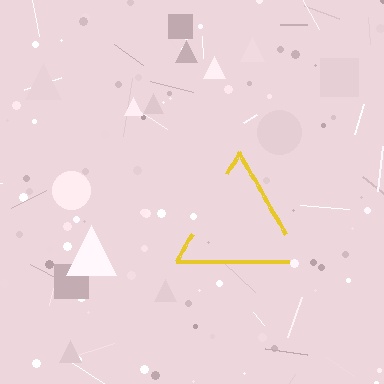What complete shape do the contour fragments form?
The contour fragments form a triangle.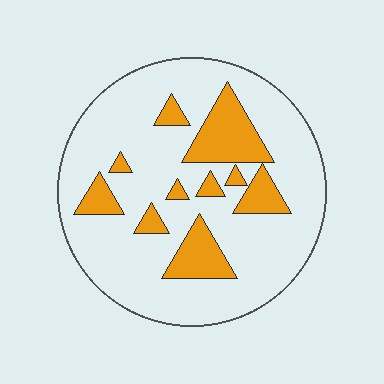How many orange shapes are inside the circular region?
10.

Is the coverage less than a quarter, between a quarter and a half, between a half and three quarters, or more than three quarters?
Less than a quarter.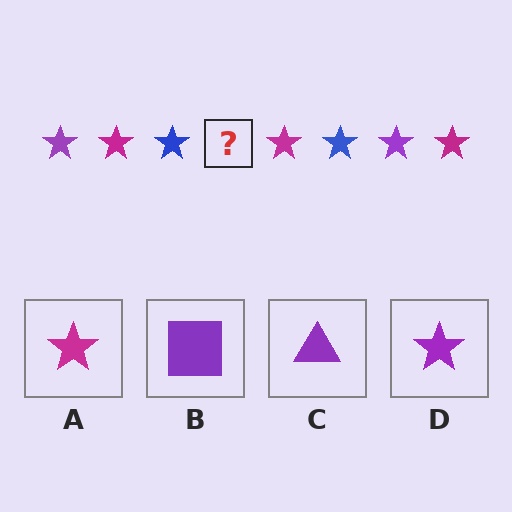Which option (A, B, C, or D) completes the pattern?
D.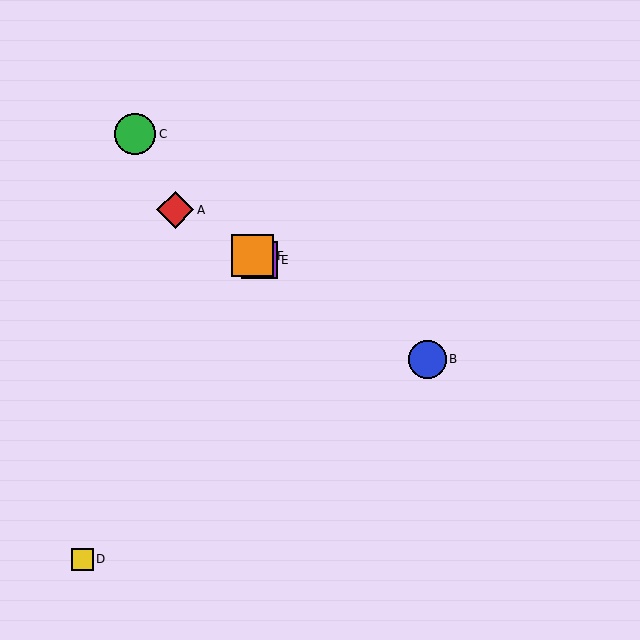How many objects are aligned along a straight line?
4 objects (A, B, E, F) are aligned along a straight line.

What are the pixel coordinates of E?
Object E is at (260, 260).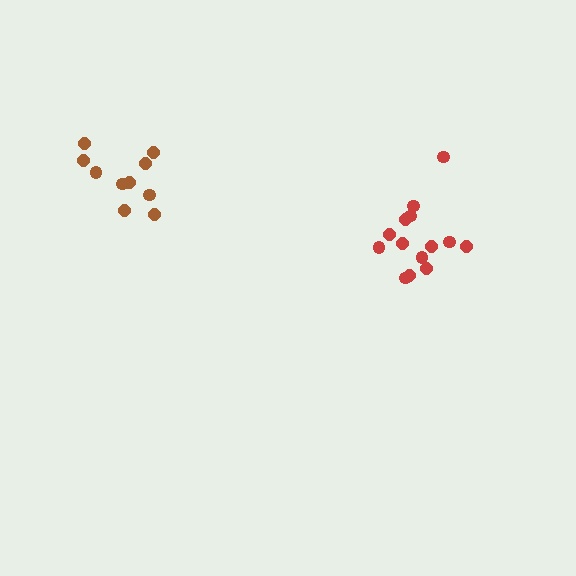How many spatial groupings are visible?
There are 2 spatial groupings.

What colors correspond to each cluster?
The clusters are colored: brown, red.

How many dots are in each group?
Group 1: 10 dots, Group 2: 14 dots (24 total).